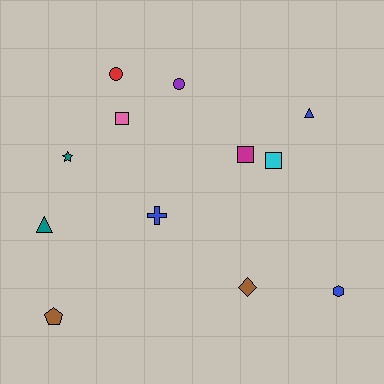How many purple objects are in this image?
There is 1 purple object.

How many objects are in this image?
There are 12 objects.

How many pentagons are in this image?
There is 1 pentagon.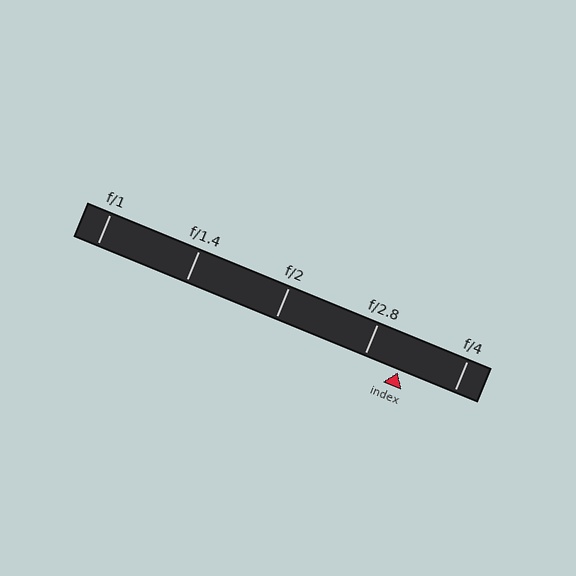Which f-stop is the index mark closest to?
The index mark is closest to f/2.8.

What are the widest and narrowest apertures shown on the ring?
The widest aperture shown is f/1 and the narrowest is f/4.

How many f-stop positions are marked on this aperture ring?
There are 5 f-stop positions marked.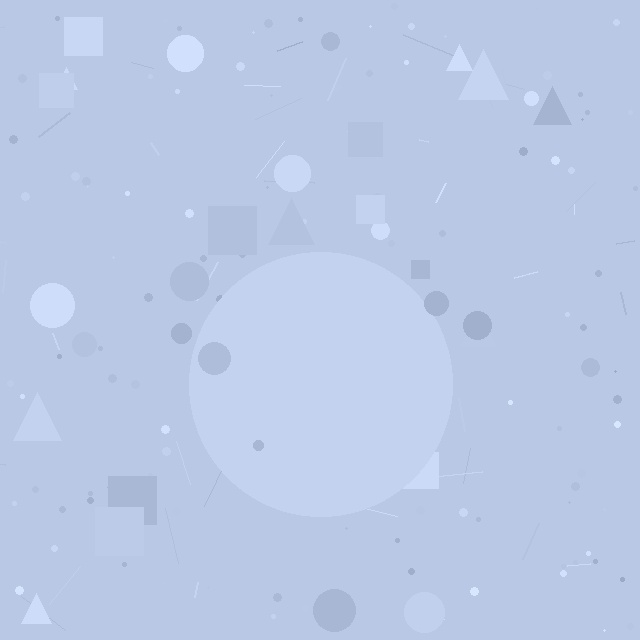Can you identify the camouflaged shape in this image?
The camouflaged shape is a circle.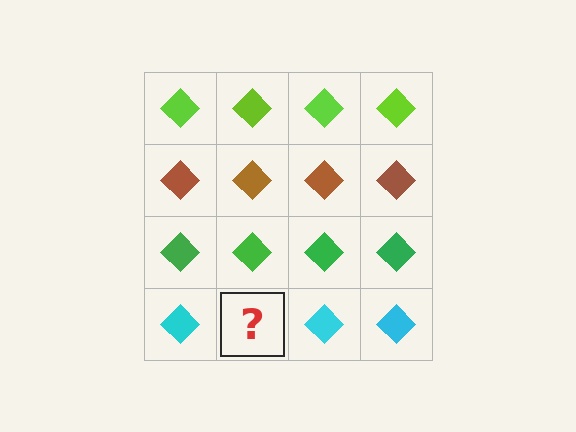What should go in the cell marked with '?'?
The missing cell should contain a cyan diamond.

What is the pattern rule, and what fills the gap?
The rule is that each row has a consistent color. The gap should be filled with a cyan diamond.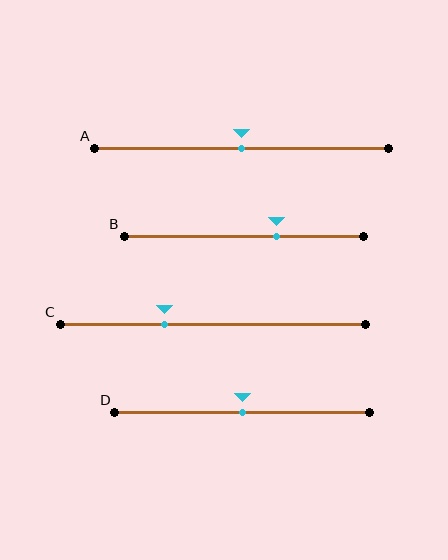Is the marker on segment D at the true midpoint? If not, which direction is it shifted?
Yes, the marker on segment D is at the true midpoint.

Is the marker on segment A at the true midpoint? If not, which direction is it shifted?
Yes, the marker on segment A is at the true midpoint.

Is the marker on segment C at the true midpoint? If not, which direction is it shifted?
No, the marker on segment C is shifted to the left by about 16% of the segment length.